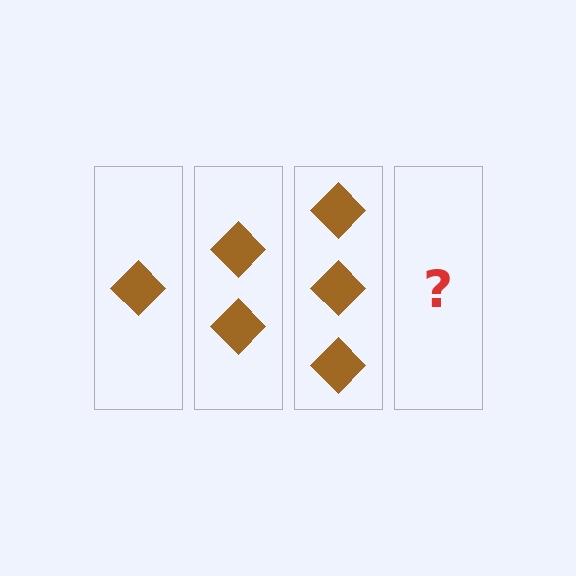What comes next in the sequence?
The next element should be 4 diamonds.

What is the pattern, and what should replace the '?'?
The pattern is that each step adds one more diamond. The '?' should be 4 diamonds.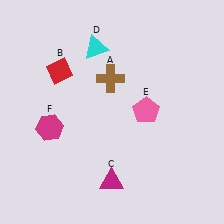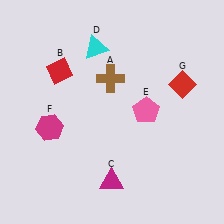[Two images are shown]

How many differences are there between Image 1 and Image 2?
There is 1 difference between the two images.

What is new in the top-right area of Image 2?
A red diamond (G) was added in the top-right area of Image 2.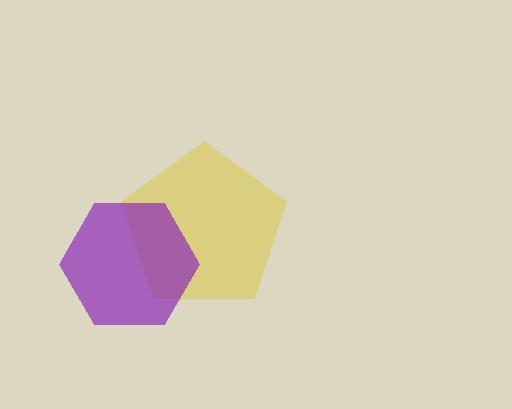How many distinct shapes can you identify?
There are 2 distinct shapes: a yellow pentagon, a purple hexagon.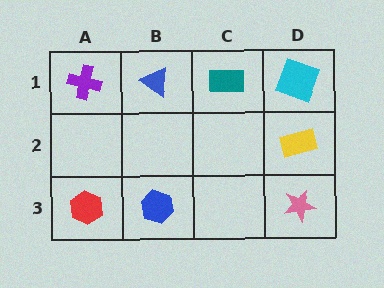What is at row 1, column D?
A cyan square.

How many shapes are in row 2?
1 shape.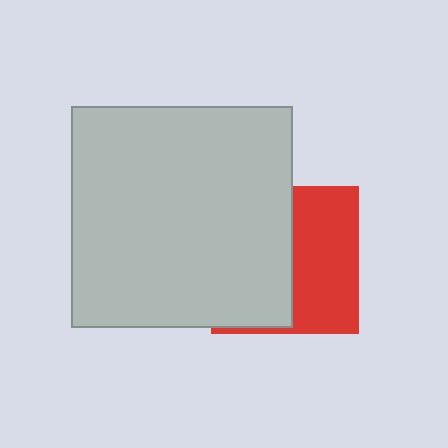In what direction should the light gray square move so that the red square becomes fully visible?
The light gray square should move left. That is the shortest direction to clear the overlap and leave the red square fully visible.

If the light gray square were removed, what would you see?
You would see the complete red square.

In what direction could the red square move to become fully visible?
The red square could move right. That would shift it out from behind the light gray square entirely.